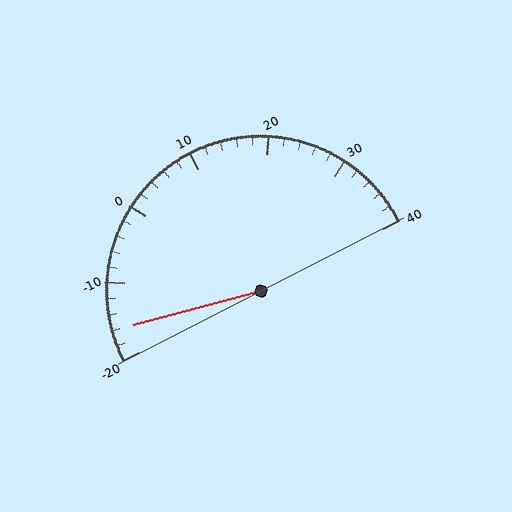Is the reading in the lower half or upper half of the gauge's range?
The reading is in the lower half of the range (-20 to 40).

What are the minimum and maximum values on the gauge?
The gauge ranges from -20 to 40.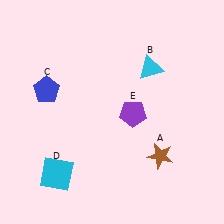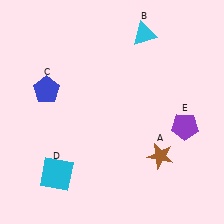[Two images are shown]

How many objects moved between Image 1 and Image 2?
2 objects moved between the two images.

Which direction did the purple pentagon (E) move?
The purple pentagon (E) moved right.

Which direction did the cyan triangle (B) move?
The cyan triangle (B) moved up.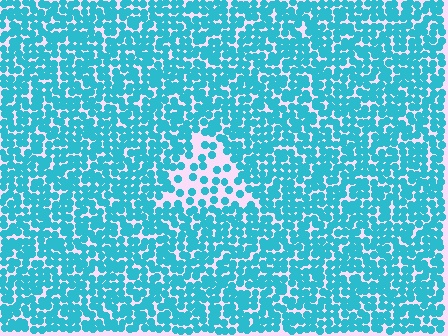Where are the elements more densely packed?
The elements are more densely packed outside the triangle boundary.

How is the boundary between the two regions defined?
The boundary is defined by a change in element density (approximately 2.5x ratio). All elements are the same color, size, and shape.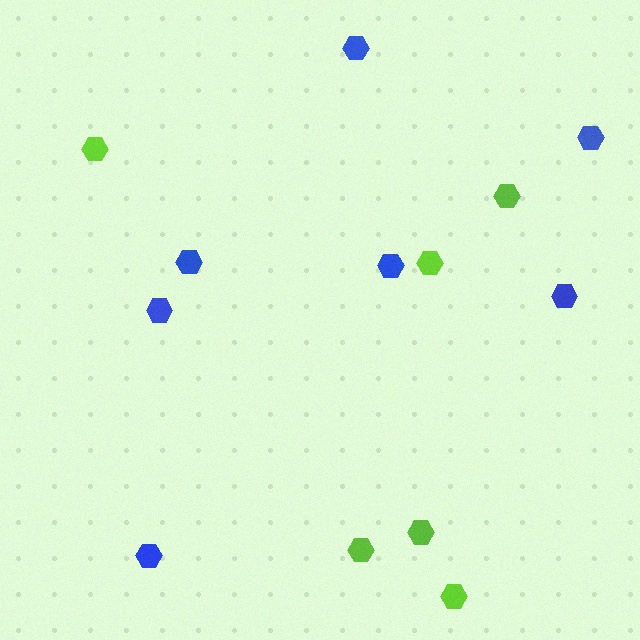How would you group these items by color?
There are 2 groups: one group of lime hexagons (6) and one group of blue hexagons (7).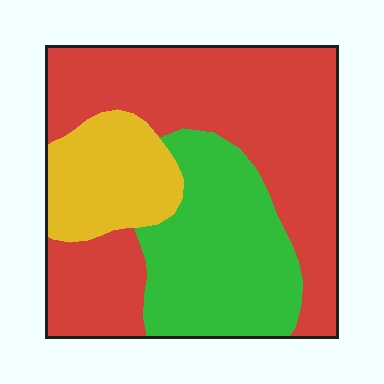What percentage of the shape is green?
Green covers 29% of the shape.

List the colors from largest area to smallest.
From largest to smallest: red, green, yellow.